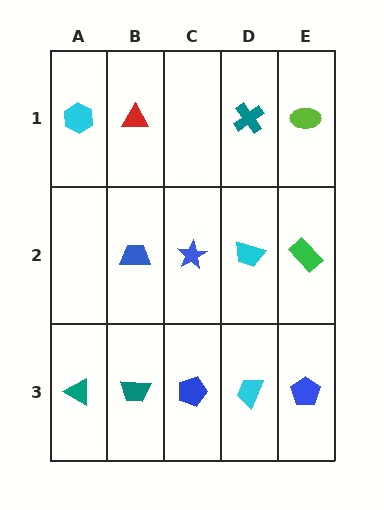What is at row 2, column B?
A blue trapezoid.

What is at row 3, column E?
A blue pentagon.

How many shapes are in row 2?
4 shapes.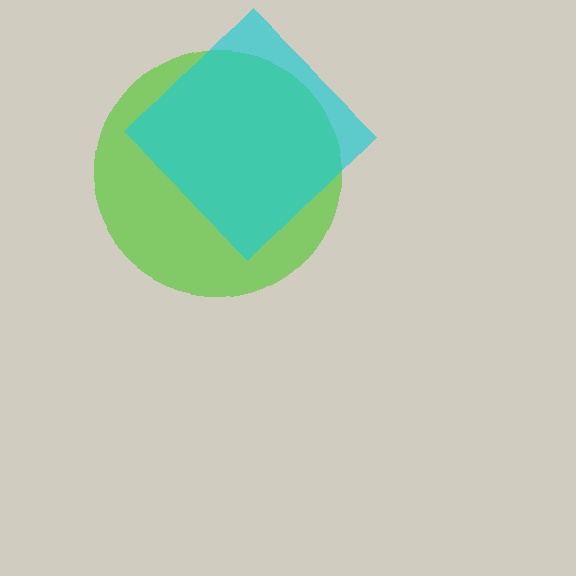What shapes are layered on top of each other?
The layered shapes are: a lime circle, a cyan diamond.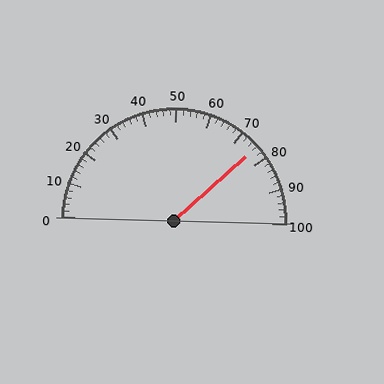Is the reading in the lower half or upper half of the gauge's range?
The reading is in the upper half of the range (0 to 100).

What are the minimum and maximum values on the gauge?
The gauge ranges from 0 to 100.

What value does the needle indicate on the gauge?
The needle indicates approximately 76.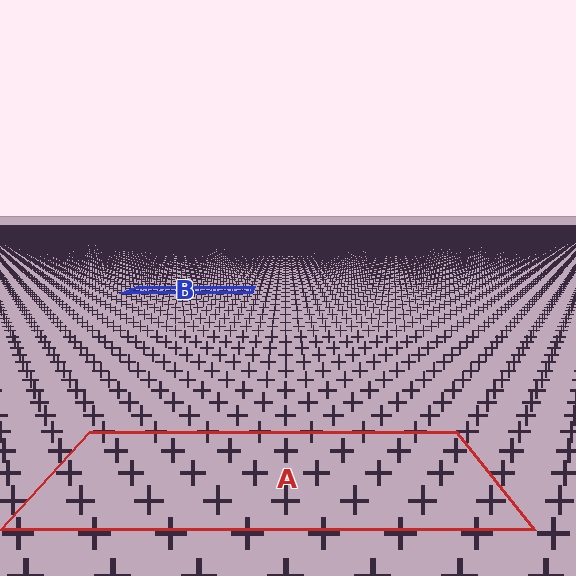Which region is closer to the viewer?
Region A is closer. The texture elements there are larger and more spread out.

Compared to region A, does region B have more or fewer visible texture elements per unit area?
Region B has more texture elements per unit area — they are packed more densely because it is farther away.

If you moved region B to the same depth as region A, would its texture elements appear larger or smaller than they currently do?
They would appear larger. At a closer depth, the same texture elements are projected at a bigger on-screen size.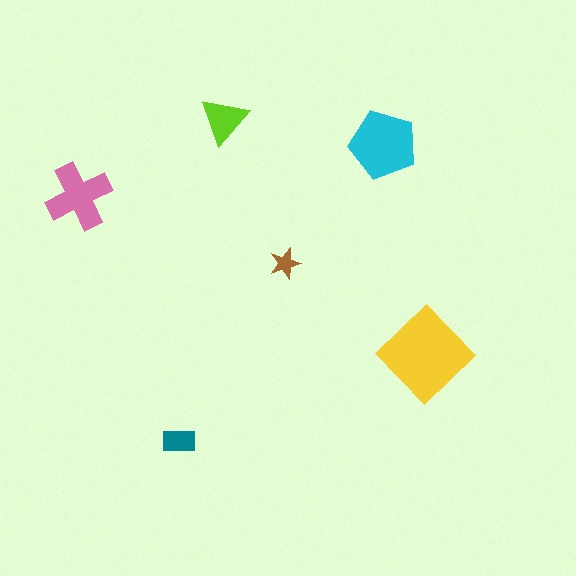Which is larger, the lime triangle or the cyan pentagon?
The cyan pentagon.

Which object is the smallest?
The brown star.